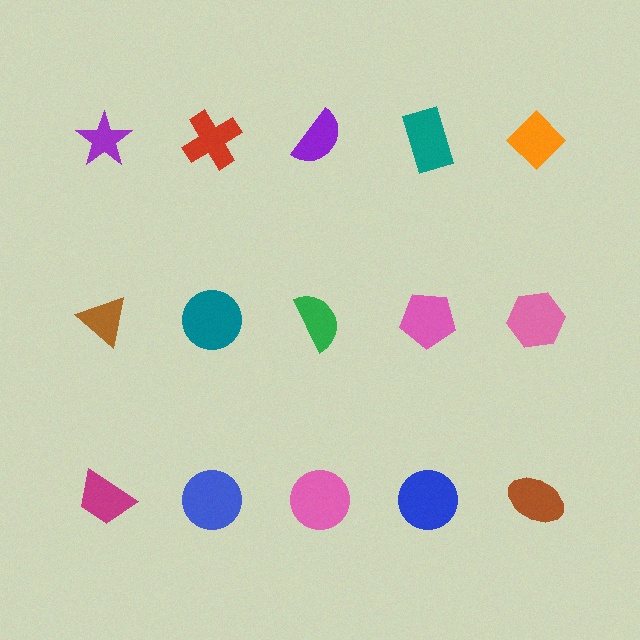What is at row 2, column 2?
A teal circle.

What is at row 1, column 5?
An orange diamond.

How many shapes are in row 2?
5 shapes.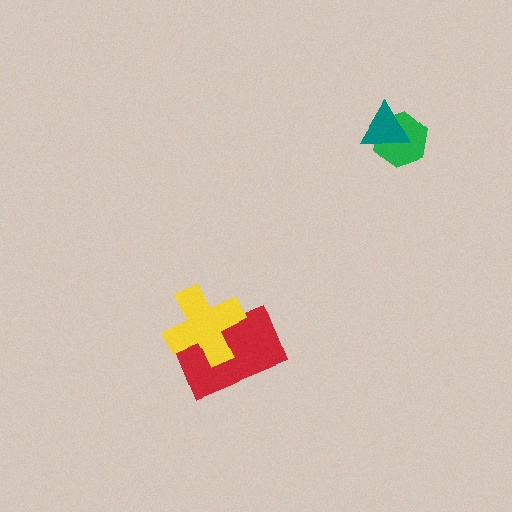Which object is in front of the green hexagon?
The teal triangle is in front of the green hexagon.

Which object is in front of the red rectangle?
The yellow cross is in front of the red rectangle.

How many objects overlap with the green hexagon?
1 object overlaps with the green hexagon.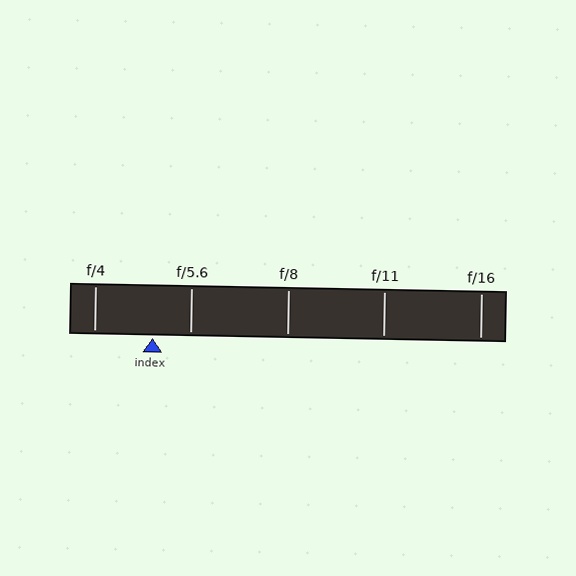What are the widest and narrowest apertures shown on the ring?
The widest aperture shown is f/4 and the narrowest is f/16.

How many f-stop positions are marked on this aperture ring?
There are 5 f-stop positions marked.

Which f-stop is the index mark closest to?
The index mark is closest to f/5.6.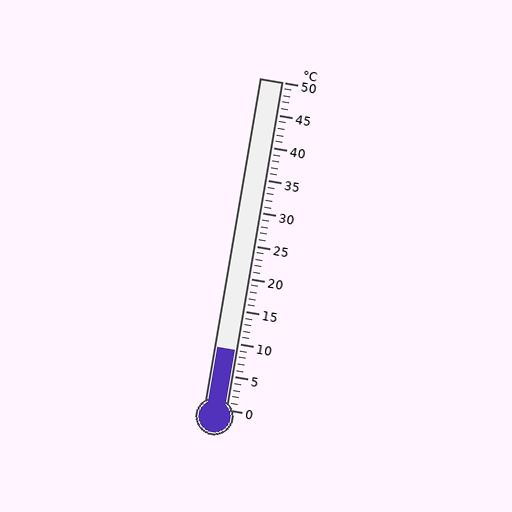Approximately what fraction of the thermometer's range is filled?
The thermometer is filled to approximately 20% of its range.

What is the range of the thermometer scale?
The thermometer scale ranges from 0°C to 50°C.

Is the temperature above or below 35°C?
The temperature is below 35°C.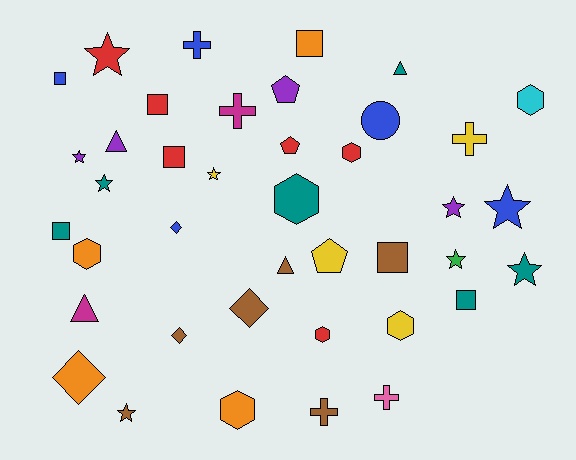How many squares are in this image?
There are 7 squares.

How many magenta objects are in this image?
There are 2 magenta objects.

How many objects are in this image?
There are 40 objects.